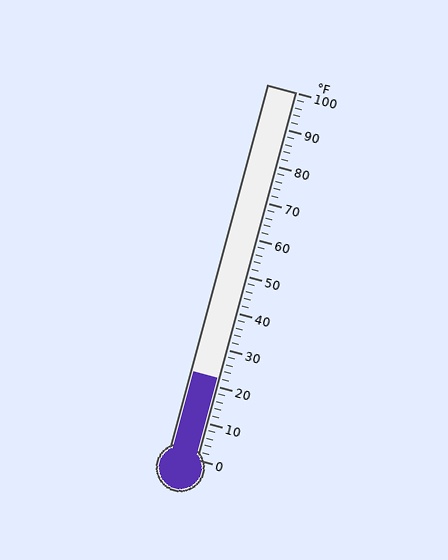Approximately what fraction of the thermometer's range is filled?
The thermometer is filled to approximately 20% of its range.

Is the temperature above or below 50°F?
The temperature is below 50°F.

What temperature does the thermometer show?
The thermometer shows approximately 22°F.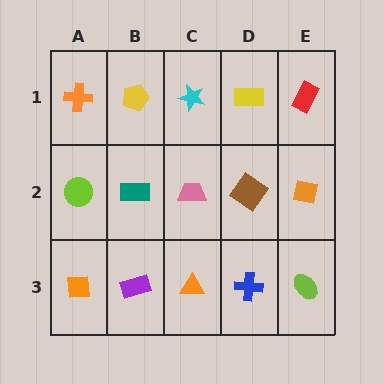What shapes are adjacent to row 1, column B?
A teal rectangle (row 2, column B), an orange cross (row 1, column A), a cyan star (row 1, column C).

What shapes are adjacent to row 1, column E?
An orange square (row 2, column E), a yellow rectangle (row 1, column D).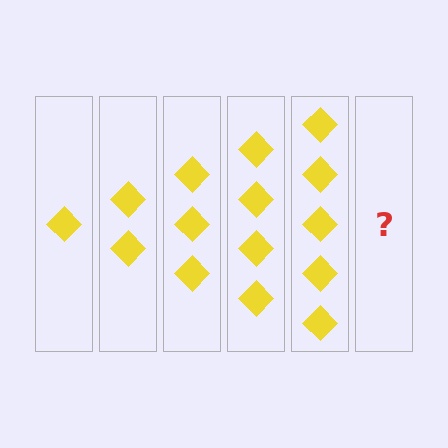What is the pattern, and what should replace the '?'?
The pattern is that each step adds one more diamond. The '?' should be 6 diamonds.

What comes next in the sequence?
The next element should be 6 diamonds.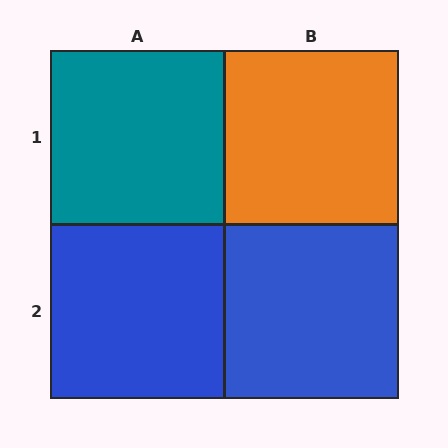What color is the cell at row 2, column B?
Blue.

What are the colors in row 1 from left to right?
Teal, orange.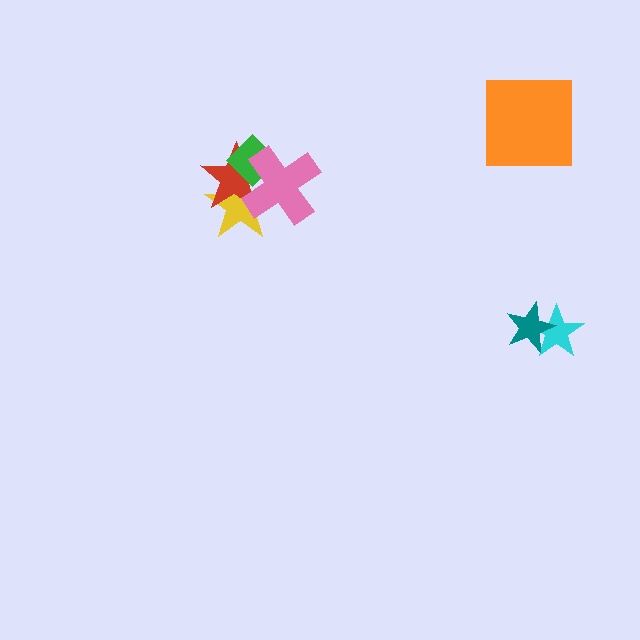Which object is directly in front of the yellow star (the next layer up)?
The red star is directly in front of the yellow star.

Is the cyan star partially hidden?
Yes, it is partially covered by another shape.